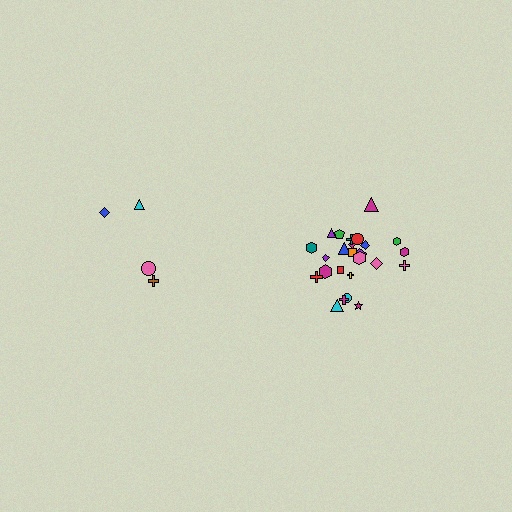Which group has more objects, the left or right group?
The right group.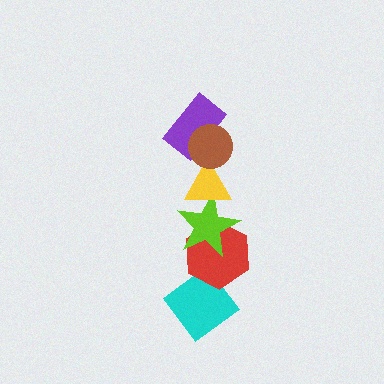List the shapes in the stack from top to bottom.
From top to bottom: the brown circle, the purple rectangle, the yellow triangle, the lime star, the red hexagon, the cyan diamond.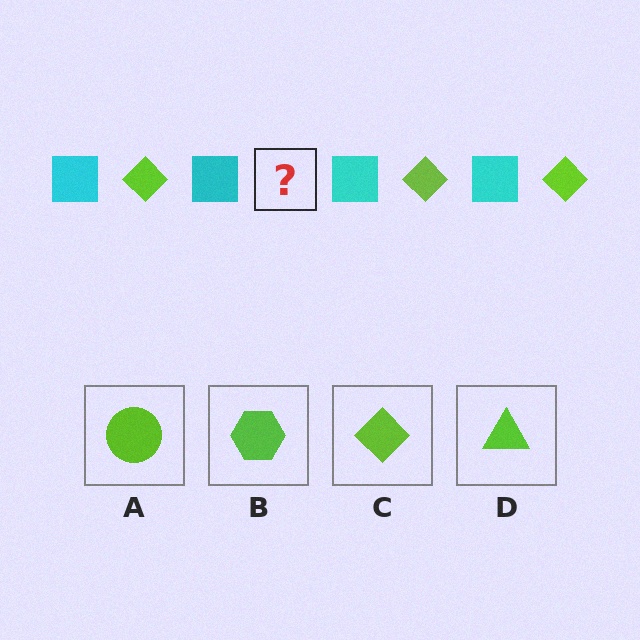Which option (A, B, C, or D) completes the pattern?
C.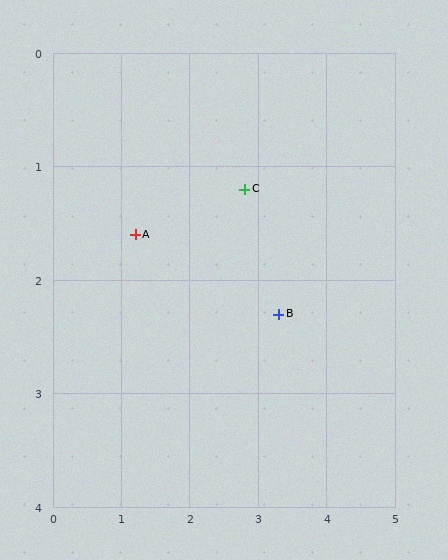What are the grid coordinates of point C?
Point C is at approximately (2.8, 1.2).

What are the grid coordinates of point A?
Point A is at approximately (1.2, 1.6).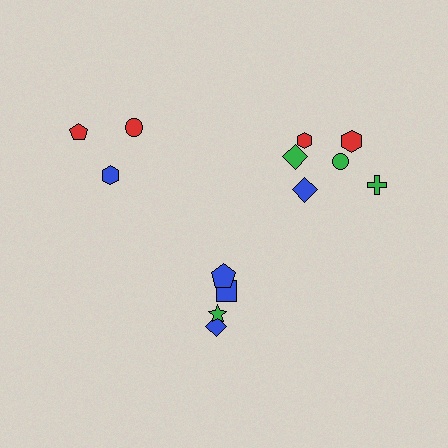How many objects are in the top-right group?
There are 6 objects.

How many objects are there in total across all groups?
There are 13 objects.